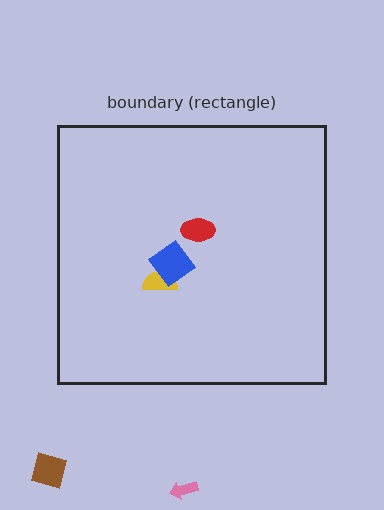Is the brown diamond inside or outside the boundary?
Outside.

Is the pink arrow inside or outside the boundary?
Outside.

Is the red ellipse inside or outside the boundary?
Inside.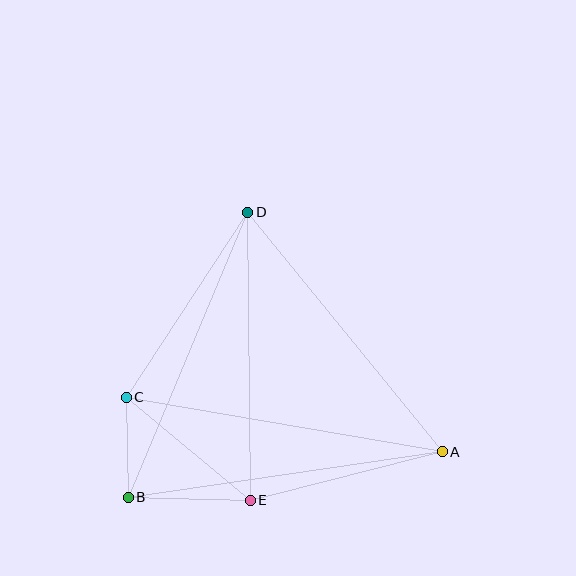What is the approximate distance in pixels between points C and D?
The distance between C and D is approximately 221 pixels.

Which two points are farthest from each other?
Points A and C are farthest from each other.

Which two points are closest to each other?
Points B and C are closest to each other.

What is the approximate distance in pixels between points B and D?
The distance between B and D is approximately 309 pixels.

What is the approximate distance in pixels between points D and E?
The distance between D and E is approximately 288 pixels.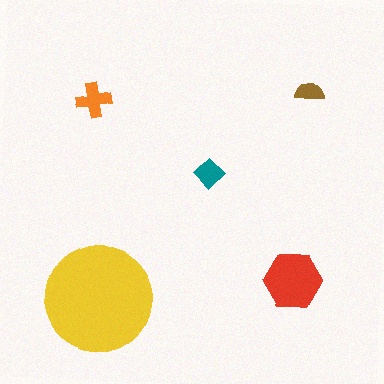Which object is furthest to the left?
The orange cross is leftmost.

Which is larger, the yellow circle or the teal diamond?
The yellow circle.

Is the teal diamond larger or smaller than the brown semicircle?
Larger.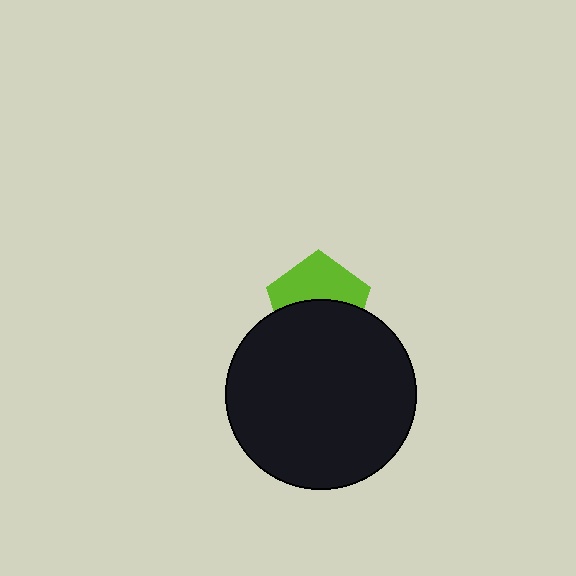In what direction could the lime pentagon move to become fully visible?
The lime pentagon could move up. That would shift it out from behind the black circle entirely.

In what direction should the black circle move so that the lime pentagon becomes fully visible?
The black circle should move down. That is the shortest direction to clear the overlap and leave the lime pentagon fully visible.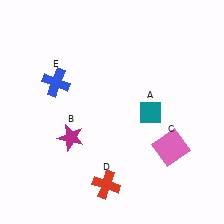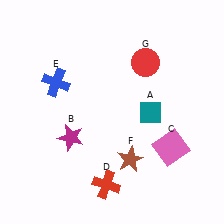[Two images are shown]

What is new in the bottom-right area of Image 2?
A brown star (F) was added in the bottom-right area of Image 2.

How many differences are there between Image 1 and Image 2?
There are 2 differences between the two images.